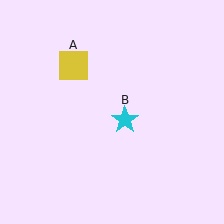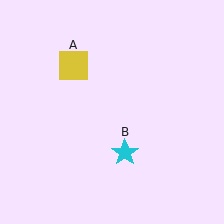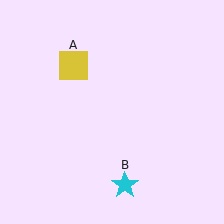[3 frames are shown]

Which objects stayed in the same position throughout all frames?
Yellow square (object A) remained stationary.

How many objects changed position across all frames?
1 object changed position: cyan star (object B).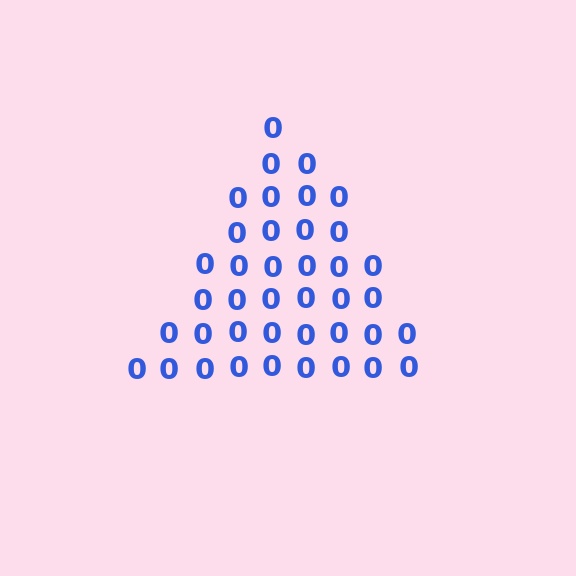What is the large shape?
The large shape is a triangle.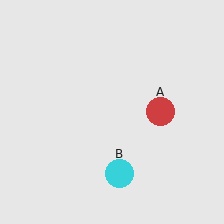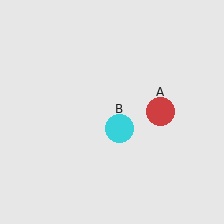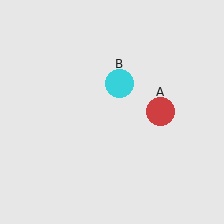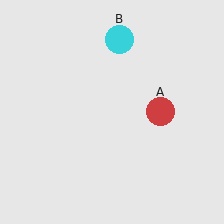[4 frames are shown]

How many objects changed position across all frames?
1 object changed position: cyan circle (object B).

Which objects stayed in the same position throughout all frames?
Red circle (object A) remained stationary.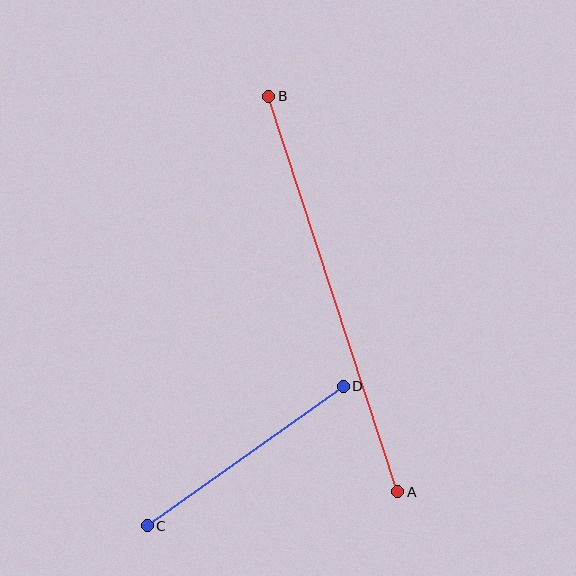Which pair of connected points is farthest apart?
Points A and B are farthest apart.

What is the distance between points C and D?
The distance is approximately 241 pixels.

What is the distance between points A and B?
The distance is approximately 416 pixels.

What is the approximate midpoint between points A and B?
The midpoint is at approximately (333, 294) pixels.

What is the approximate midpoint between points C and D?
The midpoint is at approximately (245, 456) pixels.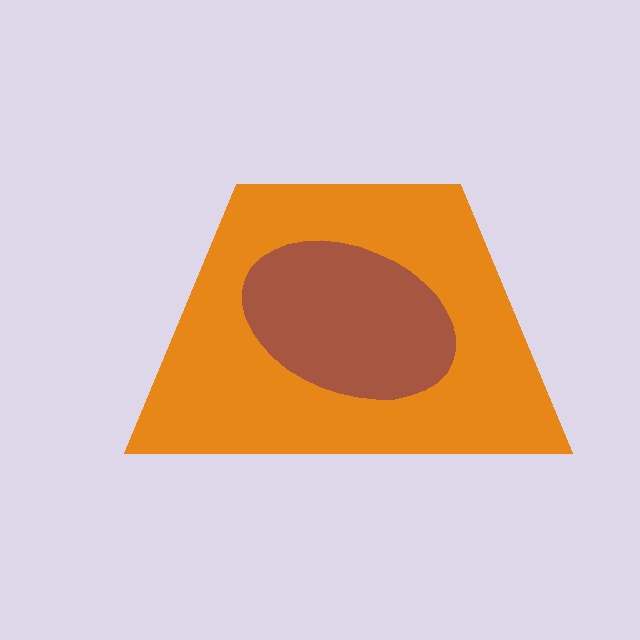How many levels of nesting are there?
2.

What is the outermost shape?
The orange trapezoid.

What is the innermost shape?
The brown ellipse.